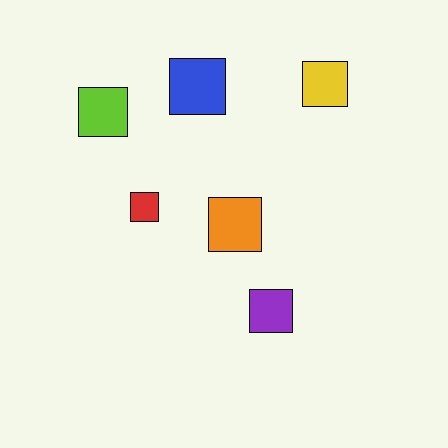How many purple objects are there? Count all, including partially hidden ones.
There is 1 purple object.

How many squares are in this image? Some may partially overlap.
There are 6 squares.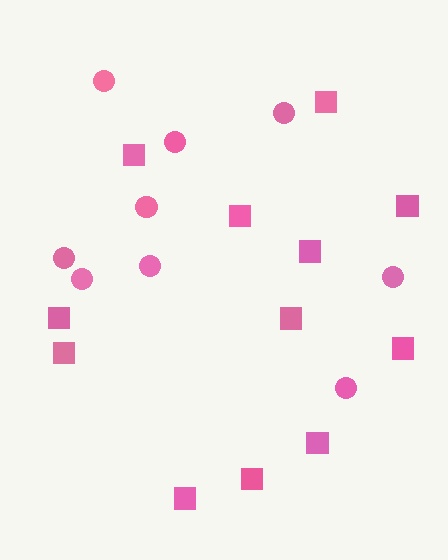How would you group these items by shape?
There are 2 groups: one group of circles (9) and one group of squares (12).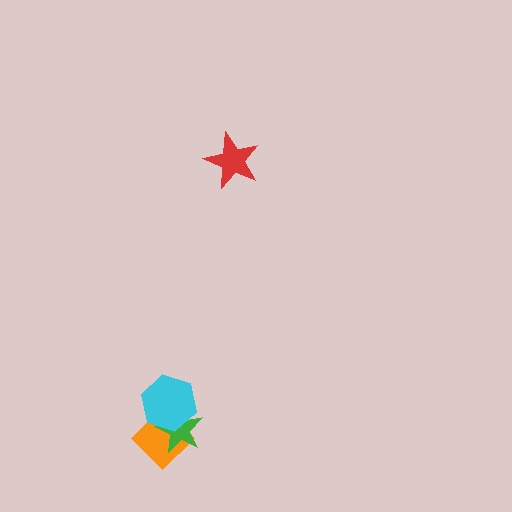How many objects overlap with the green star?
2 objects overlap with the green star.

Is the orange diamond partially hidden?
Yes, it is partially covered by another shape.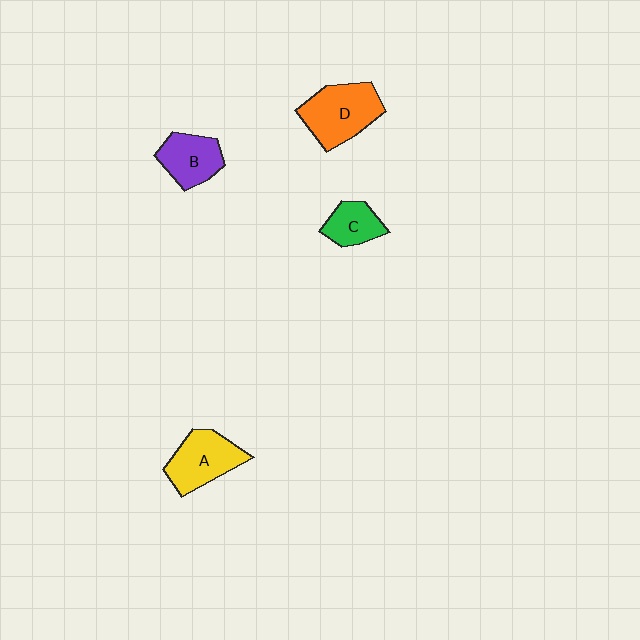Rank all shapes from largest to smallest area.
From largest to smallest: D (orange), A (yellow), B (purple), C (green).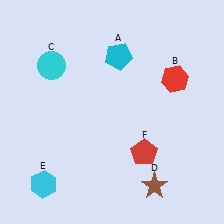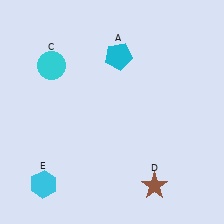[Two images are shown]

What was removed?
The red hexagon (B), the red pentagon (F) were removed in Image 2.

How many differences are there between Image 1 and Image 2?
There are 2 differences between the two images.